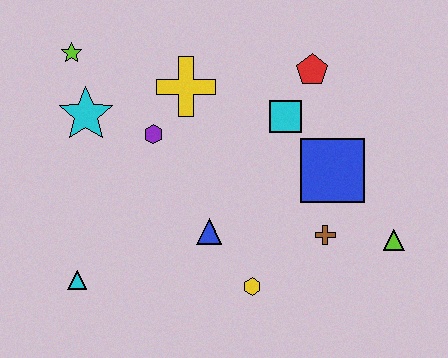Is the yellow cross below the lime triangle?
No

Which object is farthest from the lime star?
The lime triangle is farthest from the lime star.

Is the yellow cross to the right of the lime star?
Yes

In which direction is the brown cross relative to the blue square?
The brown cross is below the blue square.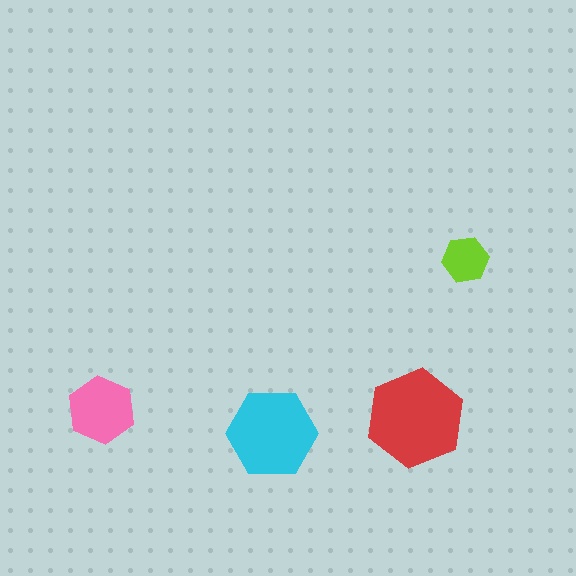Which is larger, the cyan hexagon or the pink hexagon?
The cyan one.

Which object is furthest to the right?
The lime hexagon is rightmost.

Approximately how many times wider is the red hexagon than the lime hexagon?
About 2 times wider.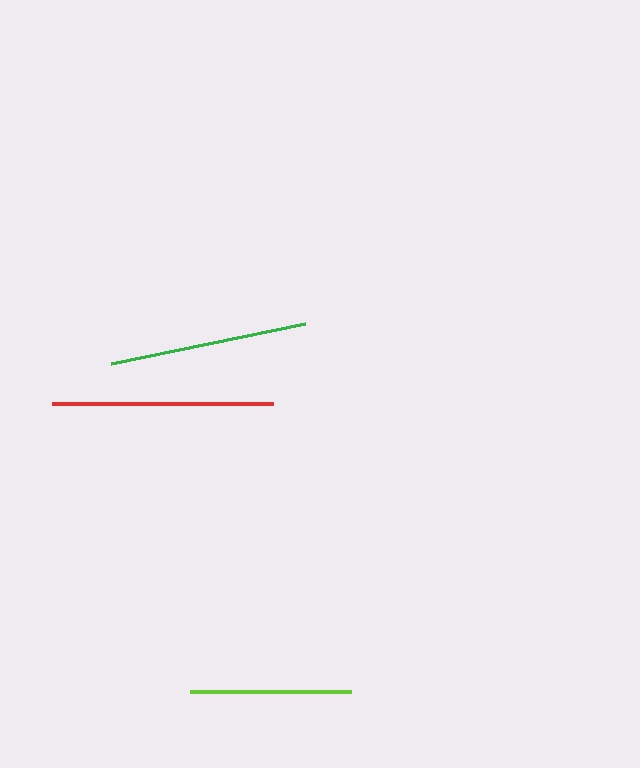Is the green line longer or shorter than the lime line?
The green line is longer than the lime line.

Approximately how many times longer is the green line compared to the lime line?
The green line is approximately 1.2 times the length of the lime line.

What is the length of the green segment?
The green segment is approximately 198 pixels long.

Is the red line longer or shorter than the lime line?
The red line is longer than the lime line.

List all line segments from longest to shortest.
From longest to shortest: red, green, lime.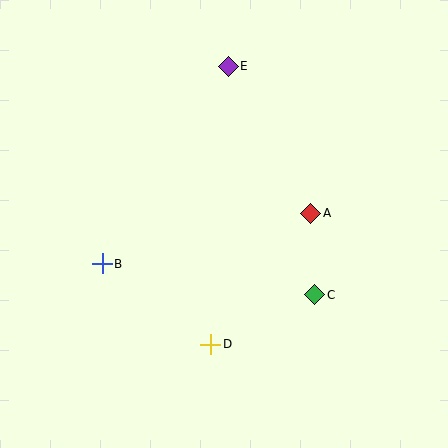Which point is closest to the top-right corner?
Point E is closest to the top-right corner.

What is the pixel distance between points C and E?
The distance between C and E is 244 pixels.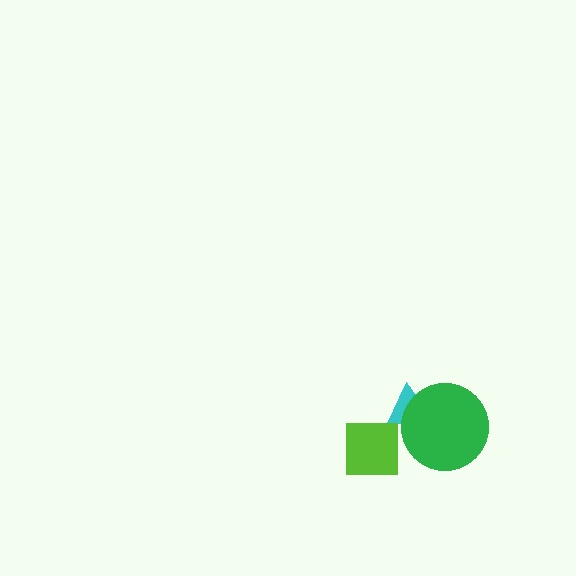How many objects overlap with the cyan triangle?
1 object overlaps with the cyan triangle.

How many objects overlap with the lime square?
0 objects overlap with the lime square.